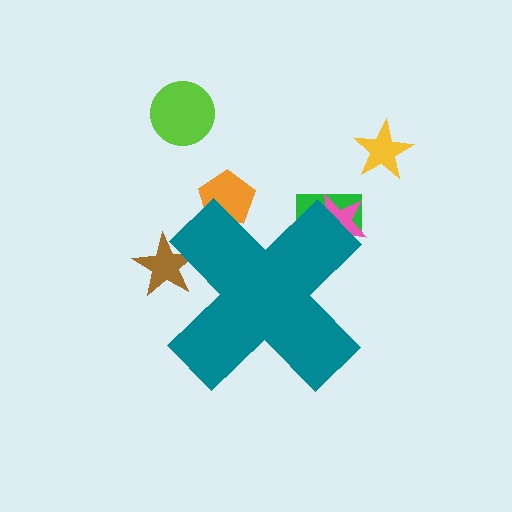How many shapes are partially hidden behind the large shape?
4 shapes are partially hidden.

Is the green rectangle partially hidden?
Yes, the green rectangle is partially hidden behind the teal cross.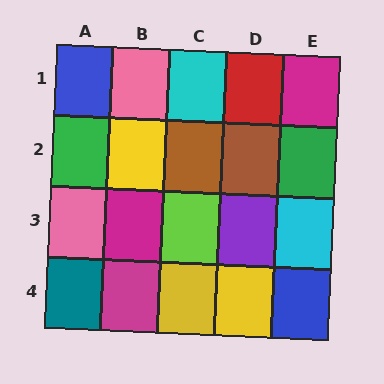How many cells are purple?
1 cell is purple.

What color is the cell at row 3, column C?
Lime.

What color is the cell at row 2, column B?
Yellow.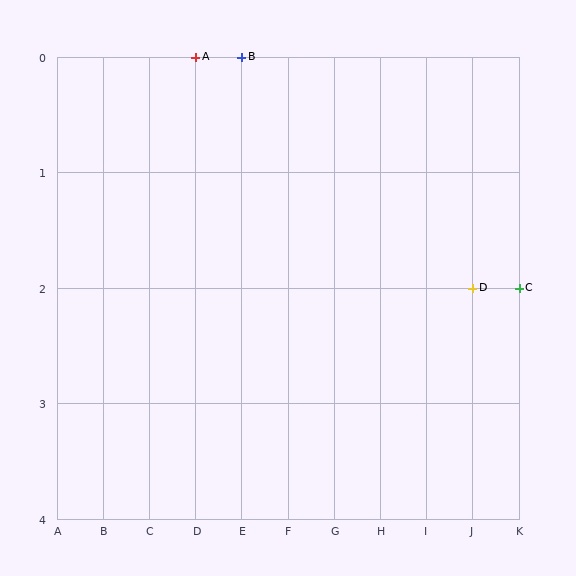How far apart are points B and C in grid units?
Points B and C are 6 columns and 2 rows apart (about 6.3 grid units diagonally).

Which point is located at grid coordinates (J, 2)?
Point D is at (J, 2).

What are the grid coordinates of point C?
Point C is at grid coordinates (K, 2).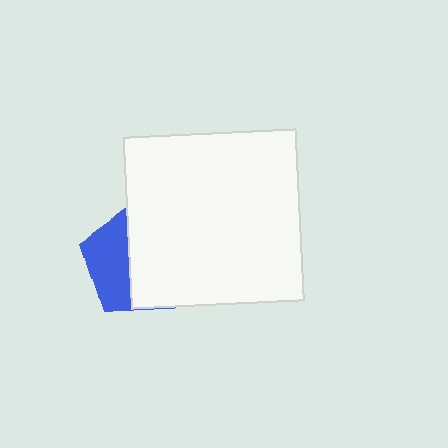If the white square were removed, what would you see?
You would see the complete blue pentagon.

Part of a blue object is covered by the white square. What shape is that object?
It is a pentagon.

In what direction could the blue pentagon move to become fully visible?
The blue pentagon could move left. That would shift it out from behind the white square entirely.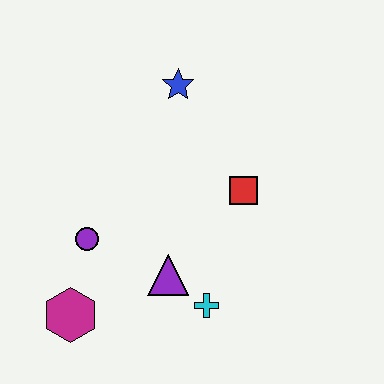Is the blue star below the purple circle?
No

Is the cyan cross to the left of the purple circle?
No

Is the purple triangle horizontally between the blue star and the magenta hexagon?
Yes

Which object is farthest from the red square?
The magenta hexagon is farthest from the red square.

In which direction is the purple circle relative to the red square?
The purple circle is to the left of the red square.